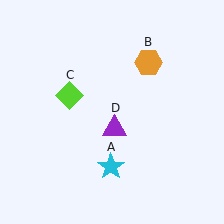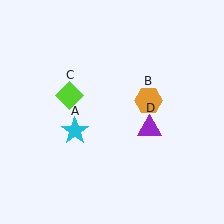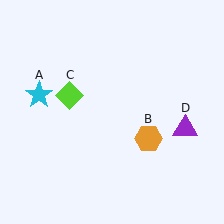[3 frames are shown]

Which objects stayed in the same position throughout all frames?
Lime diamond (object C) remained stationary.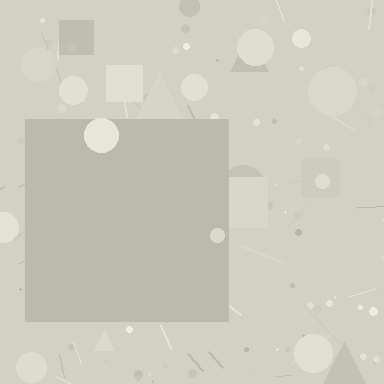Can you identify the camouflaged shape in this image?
The camouflaged shape is a square.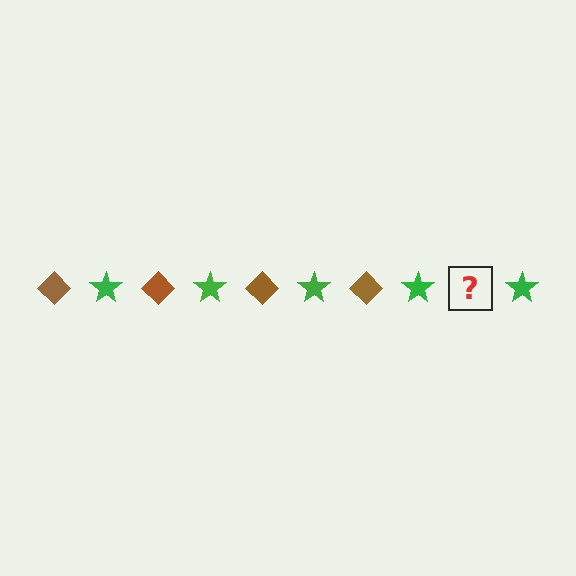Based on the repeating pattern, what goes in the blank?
The blank should be a brown diamond.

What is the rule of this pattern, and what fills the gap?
The rule is that the pattern alternates between brown diamond and green star. The gap should be filled with a brown diamond.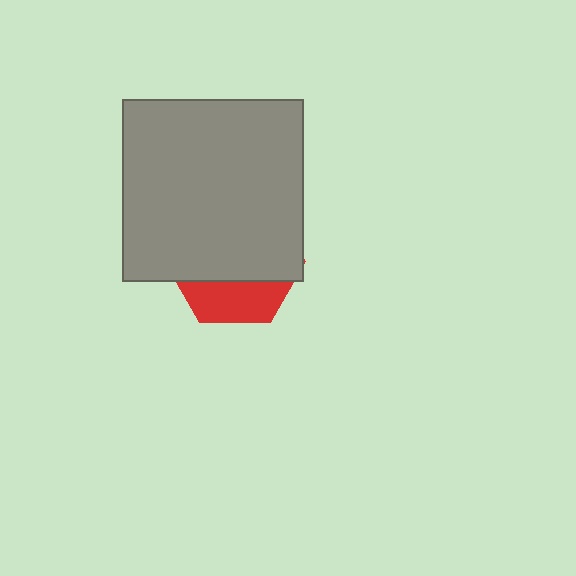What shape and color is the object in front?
The object in front is a gray square.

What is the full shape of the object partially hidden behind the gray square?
The partially hidden object is a red hexagon.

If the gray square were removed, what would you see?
You would see the complete red hexagon.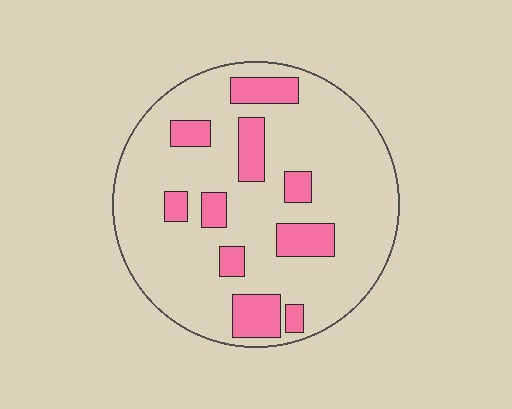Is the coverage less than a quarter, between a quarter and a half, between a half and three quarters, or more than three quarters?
Less than a quarter.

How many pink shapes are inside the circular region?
10.